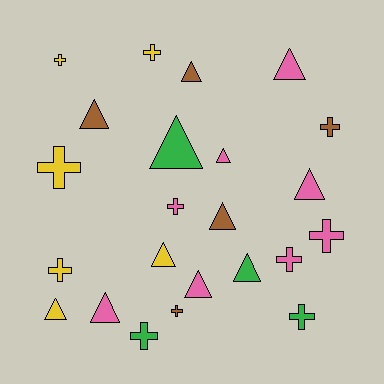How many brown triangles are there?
There are 3 brown triangles.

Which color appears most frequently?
Pink, with 8 objects.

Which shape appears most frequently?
Triangle, with 12 objects.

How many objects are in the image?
There are 23 objects.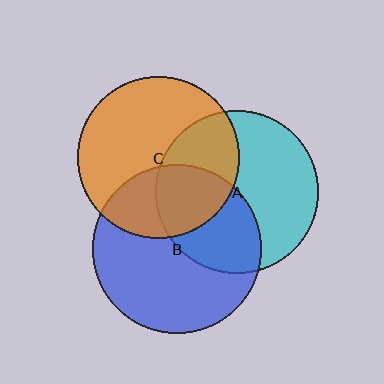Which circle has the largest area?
Circle B (blue).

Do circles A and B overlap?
Yes.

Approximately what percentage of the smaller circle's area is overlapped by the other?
Approximately 40%.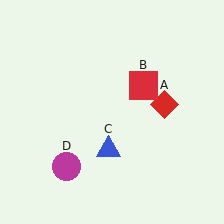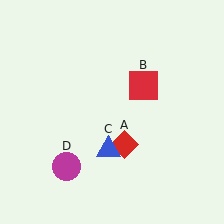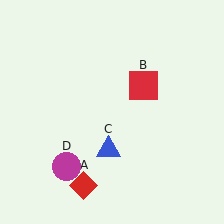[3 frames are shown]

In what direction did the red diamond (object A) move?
The red diamond (object A) moved down and to the left.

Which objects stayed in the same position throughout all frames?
Red square (object B) and blue triangle (object C) and magenta circle (object D) remained stationary.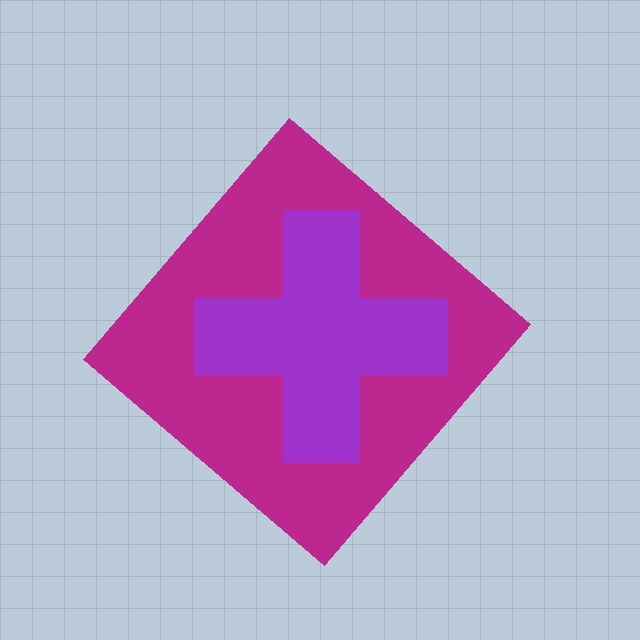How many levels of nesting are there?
2.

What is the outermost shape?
The magenta diamond.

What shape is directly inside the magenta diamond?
The purple cross.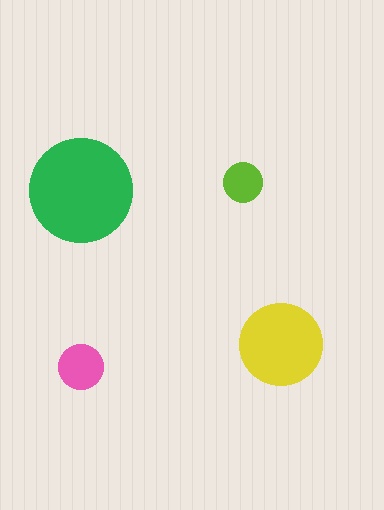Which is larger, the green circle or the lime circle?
The green one.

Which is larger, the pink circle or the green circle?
The green one.